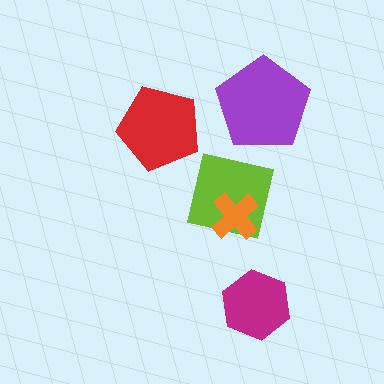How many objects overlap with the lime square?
1 object overlaps with the lime square.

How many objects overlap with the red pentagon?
0 objects overlap with the red pentagon.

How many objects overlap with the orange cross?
1 object overlaps with the orange cross.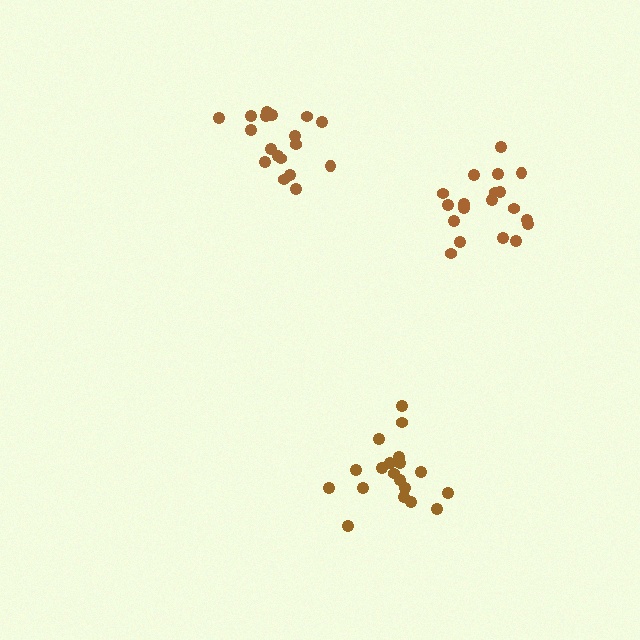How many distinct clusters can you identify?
There are 3 distinct clusters.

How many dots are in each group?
Group 1: 18 dots, Group 2: 19 dots, Group 3: 19 dots (56 total).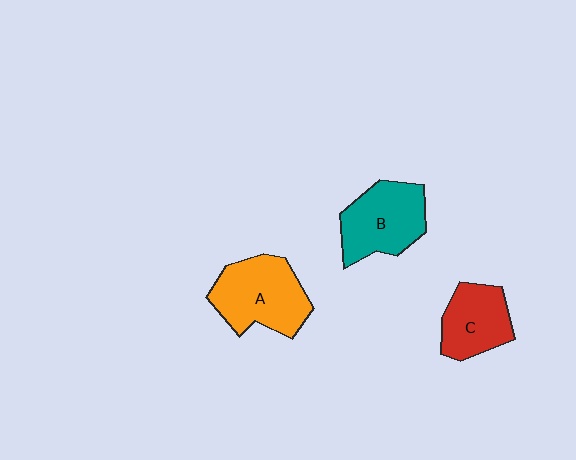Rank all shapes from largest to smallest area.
From largest to smallest: A (orange), B (teal), C (red).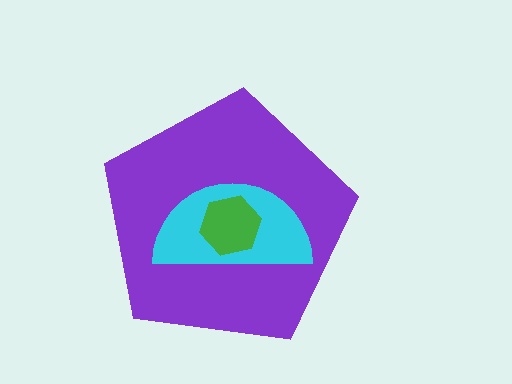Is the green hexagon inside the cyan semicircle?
Yes.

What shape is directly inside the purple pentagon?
The cyan semicircle.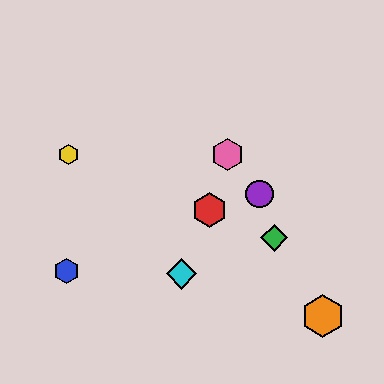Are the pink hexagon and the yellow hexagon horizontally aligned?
Yes, both are at y≈154.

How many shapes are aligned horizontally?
2 shapes (the yellow hexagon, the pink hexagon) are aligned horizontally.